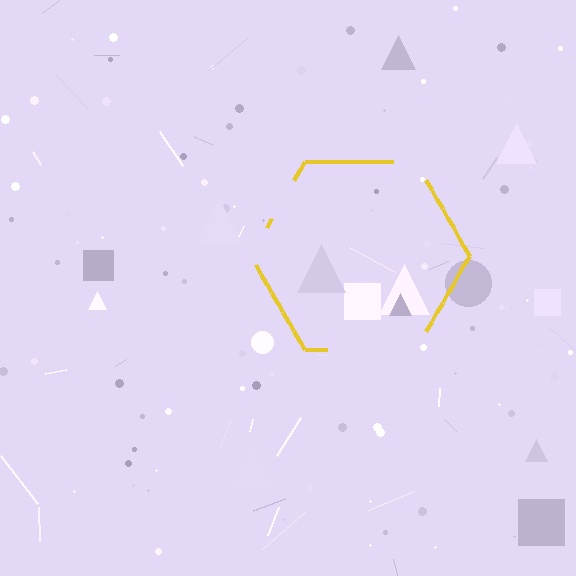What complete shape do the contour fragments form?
The contour fragments form a hexagon.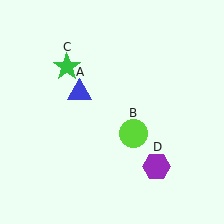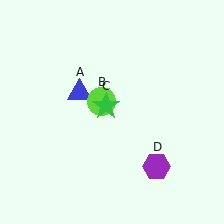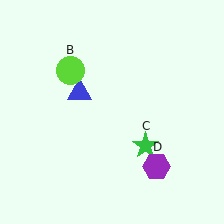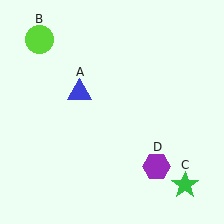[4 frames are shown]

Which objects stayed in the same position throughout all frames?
Blue triangle (object A) and purple hexagon (object D) remained stationary.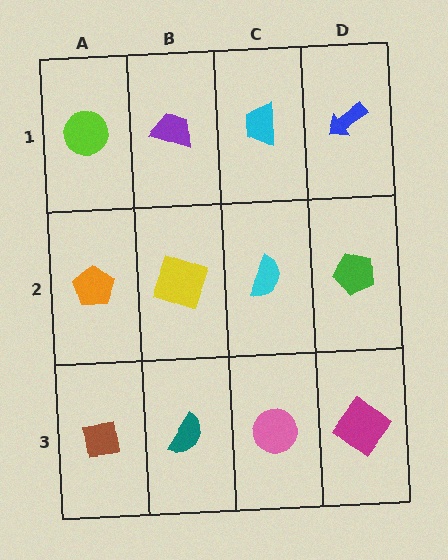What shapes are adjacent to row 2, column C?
A cyan trapezoid (row 1, column C), a pink circle (row 3, column C), a yellow square (row 2, column B), a green pentagon (row 2, column D).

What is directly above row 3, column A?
An orange pentagon.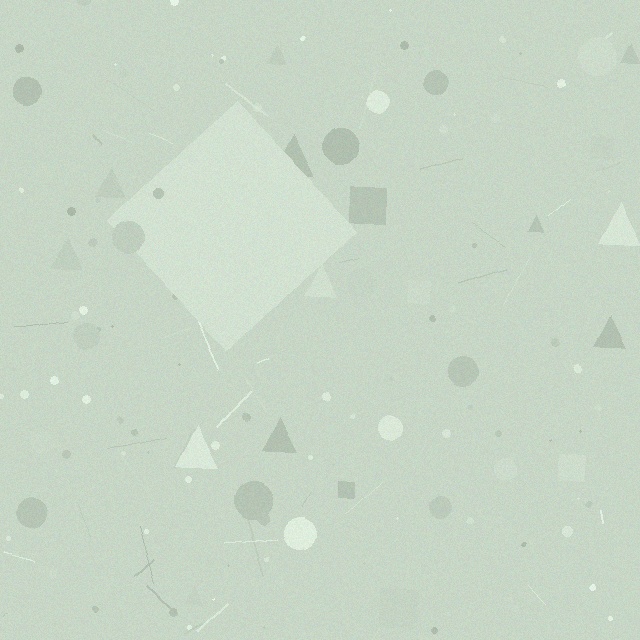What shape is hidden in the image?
A diamond is hidden in the image.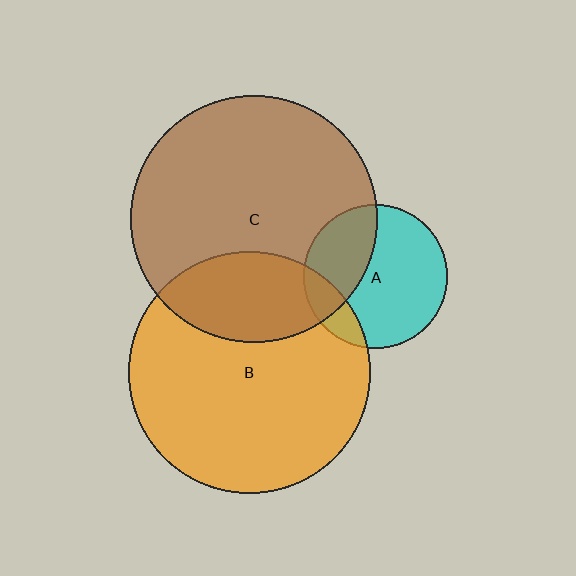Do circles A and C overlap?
Yes.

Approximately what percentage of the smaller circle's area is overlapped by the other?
Approximately 35%.